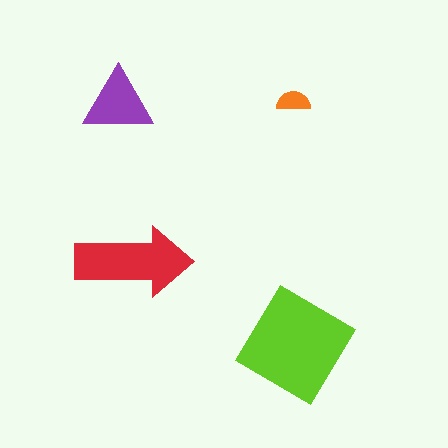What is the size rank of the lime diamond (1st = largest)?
1st.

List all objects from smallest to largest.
The orange semicircle, the purple triangle, the red arrow, the lime diamond.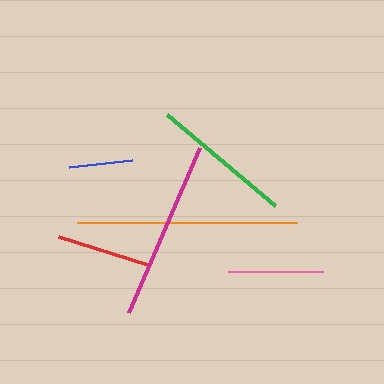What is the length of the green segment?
The green segment is approximately 141 pixels long.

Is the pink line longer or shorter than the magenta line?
The magenta line is longer than the pink line.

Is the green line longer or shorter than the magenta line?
The magenta line is longer than the green line.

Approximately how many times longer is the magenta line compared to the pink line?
The magenta line is approximately 1.9 times the length of the pink line.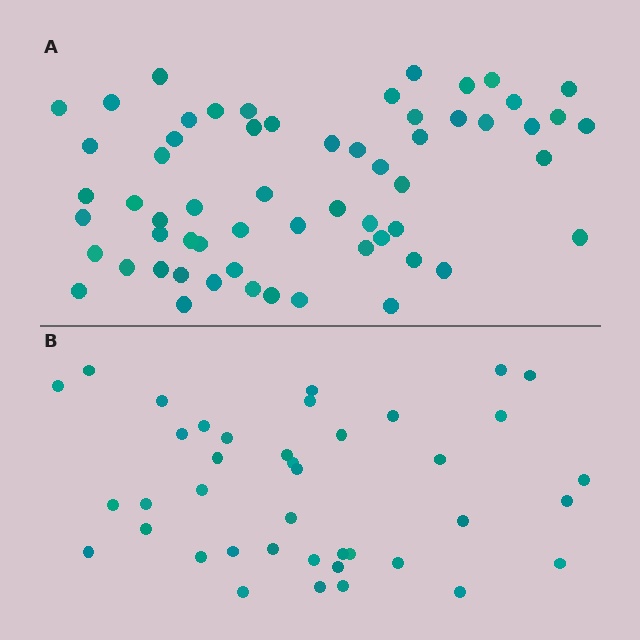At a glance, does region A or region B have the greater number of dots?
Region A (the top region) has more dots.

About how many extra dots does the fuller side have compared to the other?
Region A has approximately 20 more dots than region B.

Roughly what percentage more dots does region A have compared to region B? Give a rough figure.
About 50% more.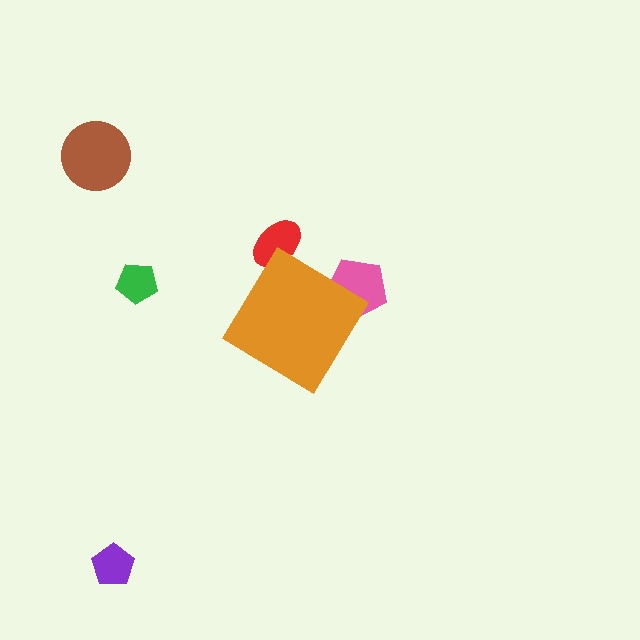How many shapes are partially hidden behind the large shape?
2 shapes are partially hidden.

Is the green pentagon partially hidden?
No, the green pentagon is fully visible.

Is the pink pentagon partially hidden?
Yes, the pink pentagon is partially hidden behind the orange diamond.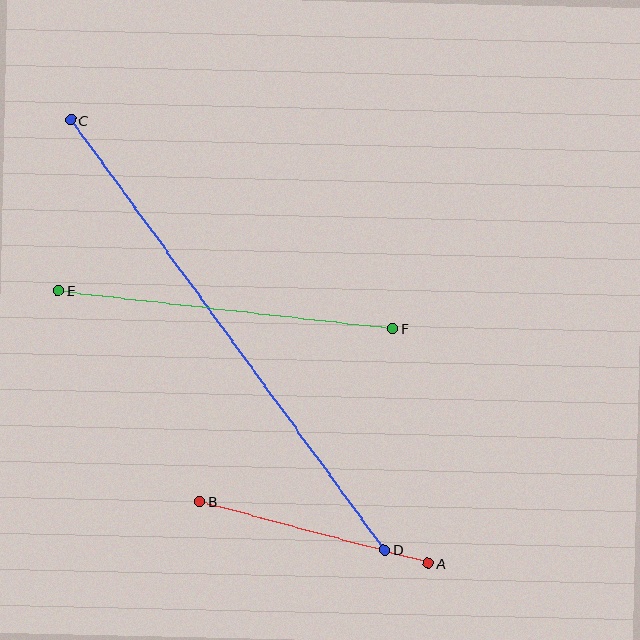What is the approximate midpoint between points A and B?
The midpoint is at approximately (314, 532) pixels.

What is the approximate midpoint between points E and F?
The midpoint is at approximately (225, 310) pixels.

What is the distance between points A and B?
The distance is approximately 237 pixels.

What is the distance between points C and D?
The distance is approximately 532 pixels.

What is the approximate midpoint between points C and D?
The midpoint is at approximately (228, 335) pixels.